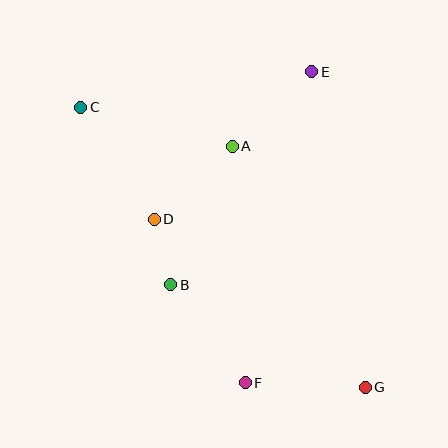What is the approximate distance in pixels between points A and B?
The distance between A and B is approximately 152 pixels.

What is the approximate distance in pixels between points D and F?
The distance between D and F is approximately 187 pixels.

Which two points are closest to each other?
Points B and D are closest to each other.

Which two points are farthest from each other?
Points C and G are farthest from each other.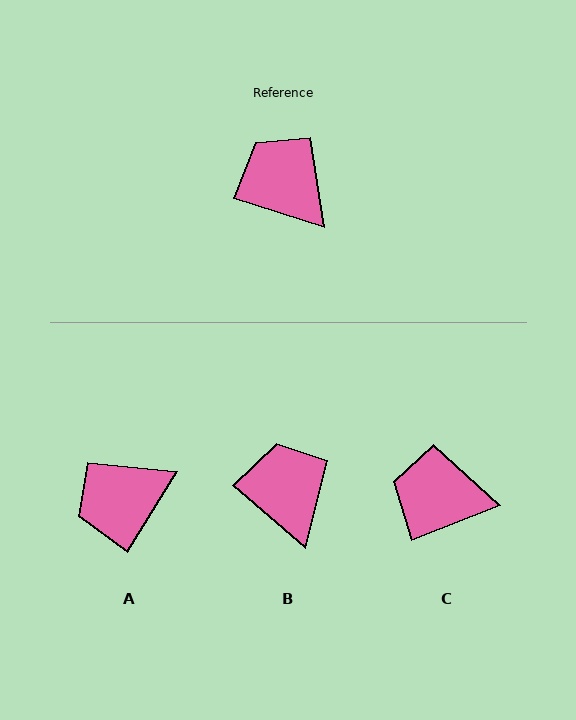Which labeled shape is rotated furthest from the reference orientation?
A, about 75 degrees away.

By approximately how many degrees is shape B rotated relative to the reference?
Approximately 23 degrees clockwise.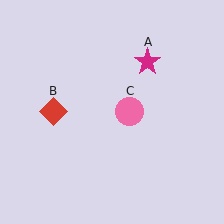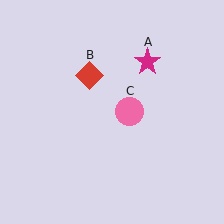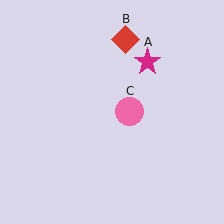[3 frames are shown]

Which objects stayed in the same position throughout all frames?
Magenta star (object A) and pink circle (object C) remained stationary.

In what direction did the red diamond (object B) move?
The red diamond (object B) moved up and to the right.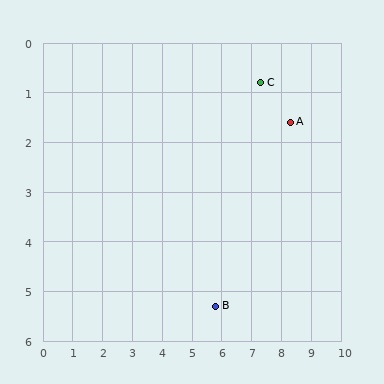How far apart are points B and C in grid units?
Points B and C are about 4.7 grid units apart.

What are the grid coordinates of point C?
Point C is at approximately (7.3, 0.8).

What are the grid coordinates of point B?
Point B is at approximately (5.8, 5.3).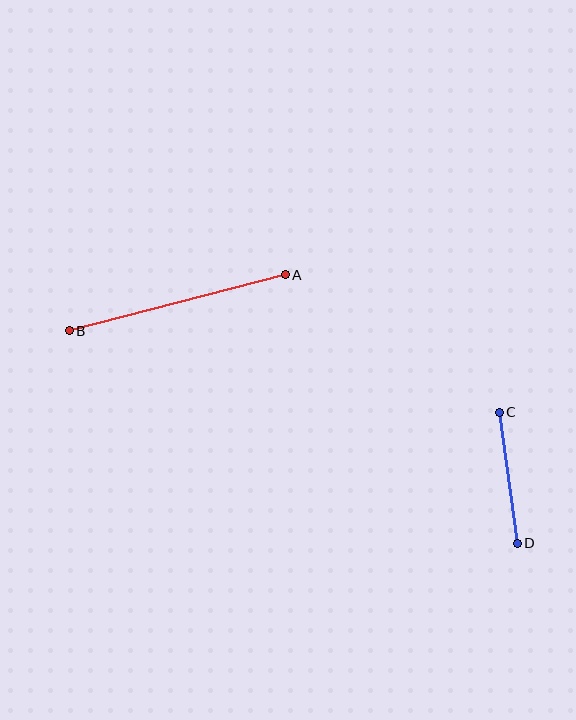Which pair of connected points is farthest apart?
Points A and B are farthest apart.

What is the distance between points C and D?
The distance is approximately 132 pixels.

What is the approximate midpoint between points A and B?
The midpoint is at approximately (177, 303) pixels.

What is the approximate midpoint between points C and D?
The midpoint is at approximately (508, 478) pixels.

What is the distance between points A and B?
The distance is approximately 223 pixels.